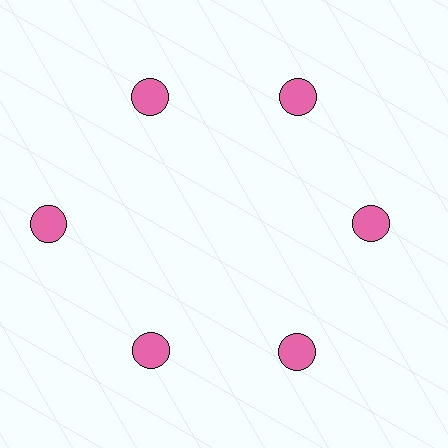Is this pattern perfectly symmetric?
No. The 6 pink circles are arranged in a ring, but one element near the 9 o'clock position is pushed outward from the center, breaking the 6-fold rotational symmetry.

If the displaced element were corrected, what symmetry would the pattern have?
It would have 6-fold rotational symmetry — the pattern would map onto itself every 60 degrees.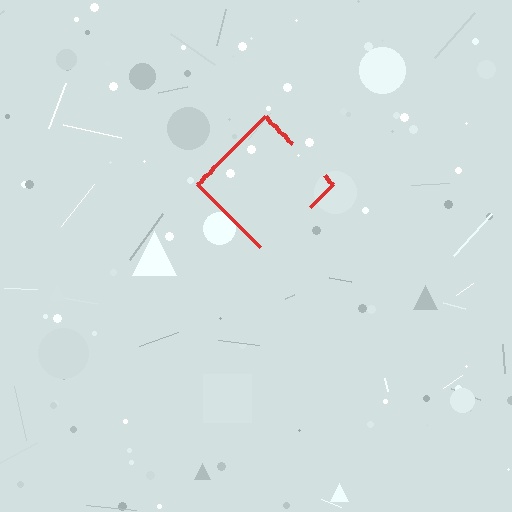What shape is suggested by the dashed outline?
The dashed outline suggests a diamond.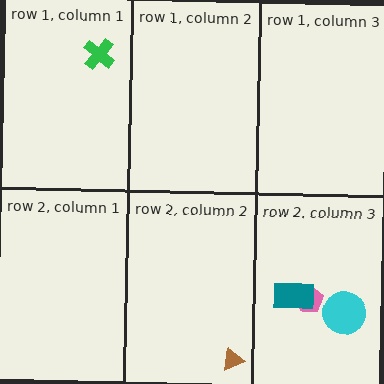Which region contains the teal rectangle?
The row 2, column 3 region.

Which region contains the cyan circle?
The row 2, column 3 region.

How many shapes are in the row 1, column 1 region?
1.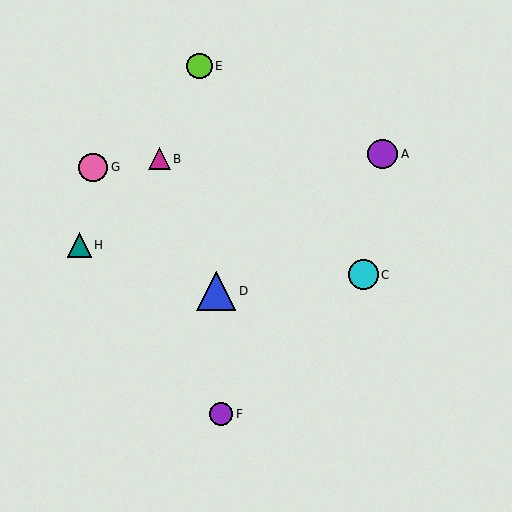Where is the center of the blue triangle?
The center of the blue triangle is at (216, 291).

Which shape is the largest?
The blue triangle (labeled D) is the largest.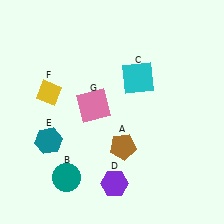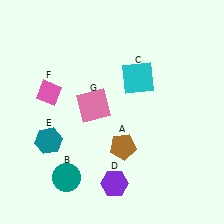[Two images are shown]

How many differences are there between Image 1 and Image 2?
There is 1 difference between the two images.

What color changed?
The diamond (F) changed from yellow in Image 1 to pink in Image 2.